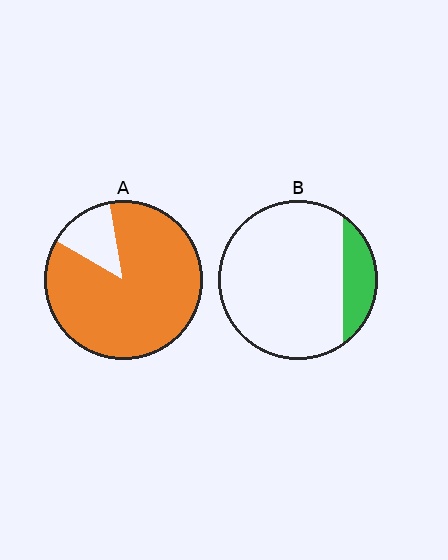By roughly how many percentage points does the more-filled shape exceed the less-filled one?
By roughly 70 percentage points (A over B).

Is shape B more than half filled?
No.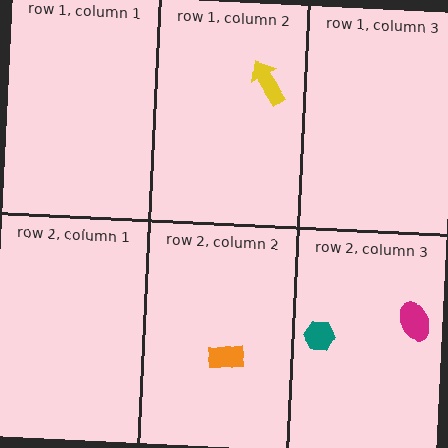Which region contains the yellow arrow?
The row 1, column 2 region.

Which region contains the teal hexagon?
The row 2, column 3 region.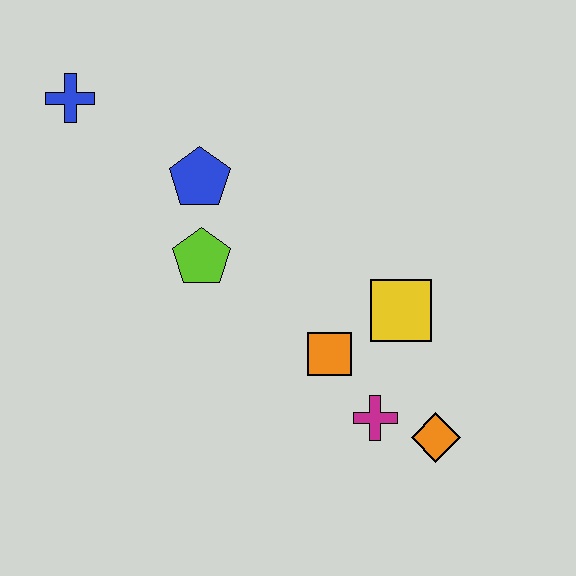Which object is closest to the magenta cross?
The orange diamond is closest to the magenta cross.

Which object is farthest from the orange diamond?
The blue cross is farthest from the orange diamond.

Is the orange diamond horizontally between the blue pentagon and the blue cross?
No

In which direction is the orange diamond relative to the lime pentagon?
The orange diamond is to the right of the lime pentagon.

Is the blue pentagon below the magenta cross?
No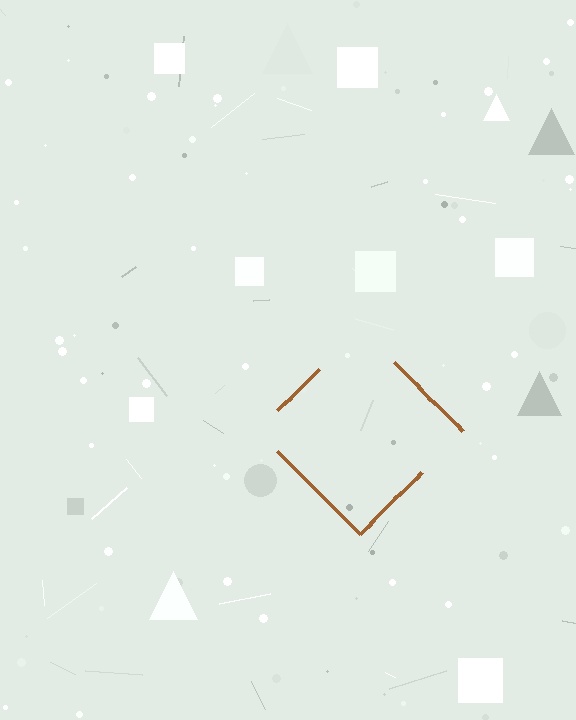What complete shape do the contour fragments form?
The contour fragments form a diamond.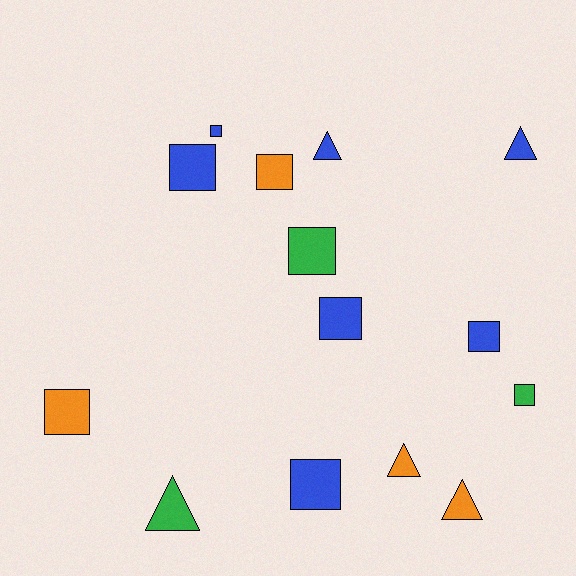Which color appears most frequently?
Blue, with 7 objects.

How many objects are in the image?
There are 14 objects.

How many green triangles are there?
There is 1 green triangle.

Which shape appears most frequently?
Square, with 9 objects.